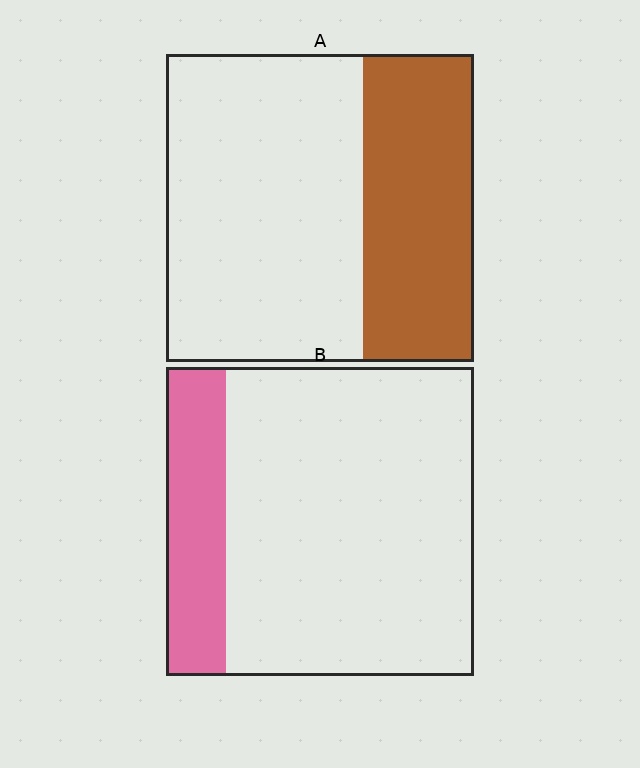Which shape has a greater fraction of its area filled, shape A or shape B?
Shape A.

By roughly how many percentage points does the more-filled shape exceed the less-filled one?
By roughly 15 percentage points (A over B).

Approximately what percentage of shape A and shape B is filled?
A is approximately 35% and B is approximately 20%.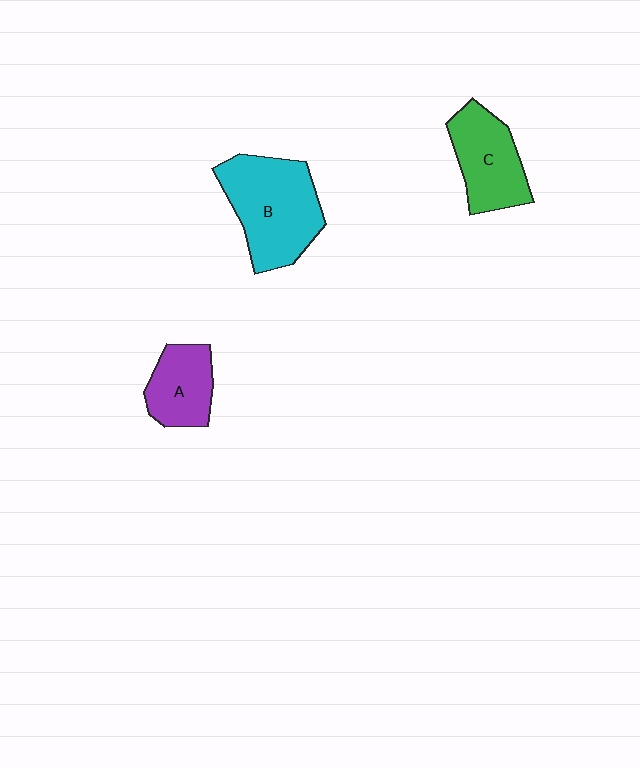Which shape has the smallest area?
Shape A (purple).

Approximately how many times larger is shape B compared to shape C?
Approximately 1.4 times.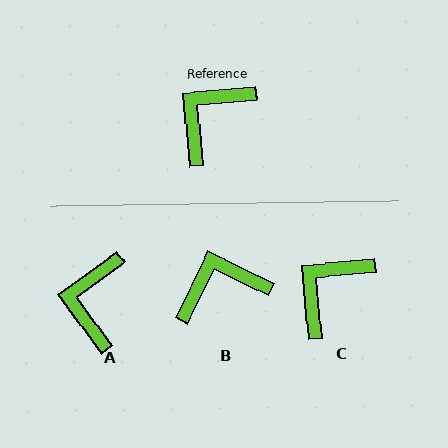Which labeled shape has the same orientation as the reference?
C.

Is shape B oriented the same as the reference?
No, it is off by about 31 degrees.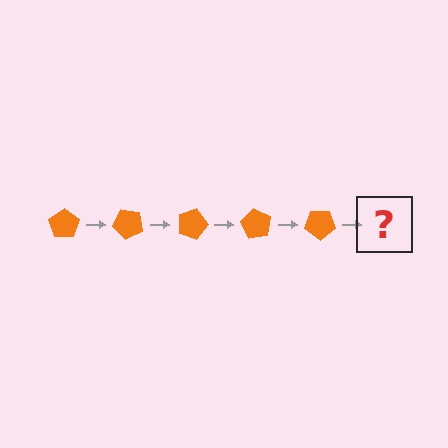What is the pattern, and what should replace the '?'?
The pattern is that the pentagon rotates 45 degrees each step. The '?' should be an orange pentagon rotated 225 degrees.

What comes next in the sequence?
The next element should be an orange pentagon rotated 225 degrees.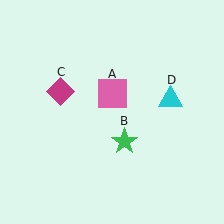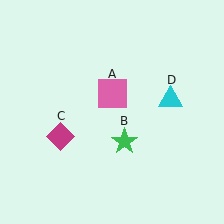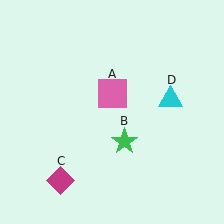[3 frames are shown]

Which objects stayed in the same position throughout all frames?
Pink square (object A) and green star (object B) and cyan triangle (object D) remained stationary.